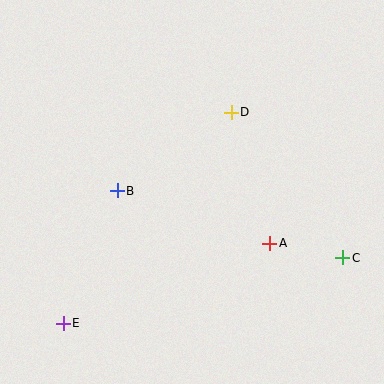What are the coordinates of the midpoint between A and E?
The midpoint between A and E is at (167, 283).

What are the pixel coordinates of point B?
Point B is at (117, 191).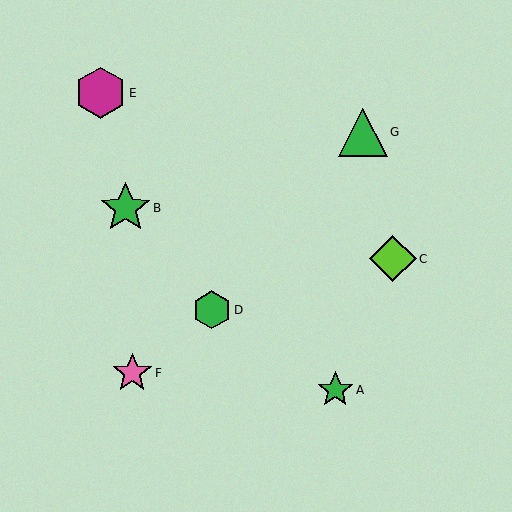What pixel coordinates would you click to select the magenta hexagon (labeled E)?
Click at (100, 93) to select the magenta hexagon E.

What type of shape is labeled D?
Shape D is a green hexagon.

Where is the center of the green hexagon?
The center of the green hexagon is at (212, 310).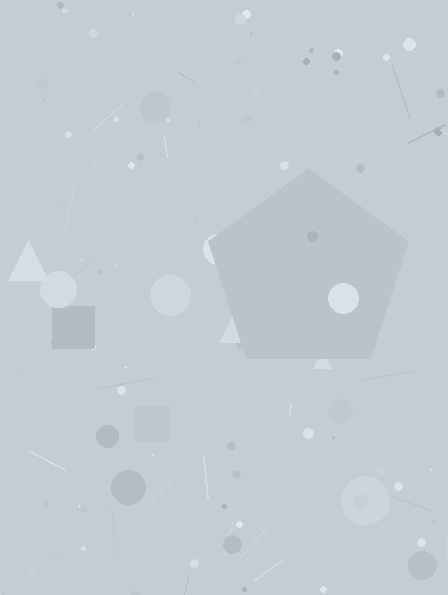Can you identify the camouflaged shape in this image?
The camouflaged shape is a pentagon.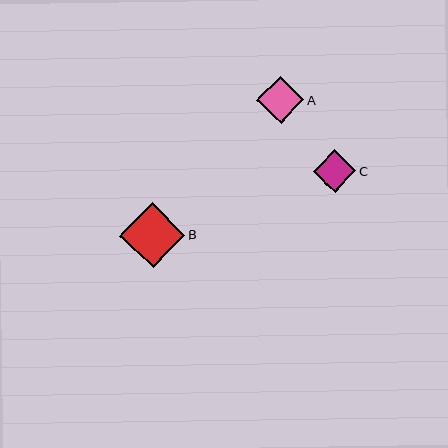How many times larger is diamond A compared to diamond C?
Diamond A is approximately 1.1 times the size of diamond C.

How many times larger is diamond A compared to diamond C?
Diamond A is approximately 1.1 times the size of diamond C.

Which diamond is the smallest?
Diamond C is the smallest with a size of approximately 42 pixels.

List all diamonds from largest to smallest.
From largest to smallest: B, A, C.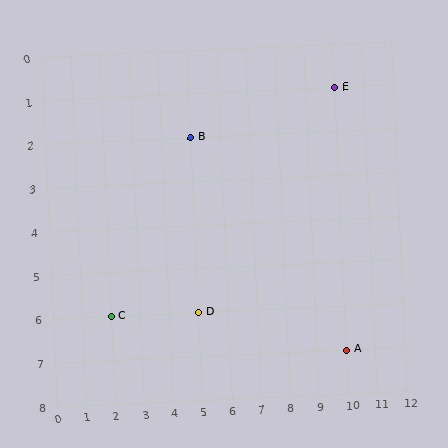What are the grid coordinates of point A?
Point A is at grid coordinates (10, 7).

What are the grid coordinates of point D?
Point D is at grid coordinates (5, 6).